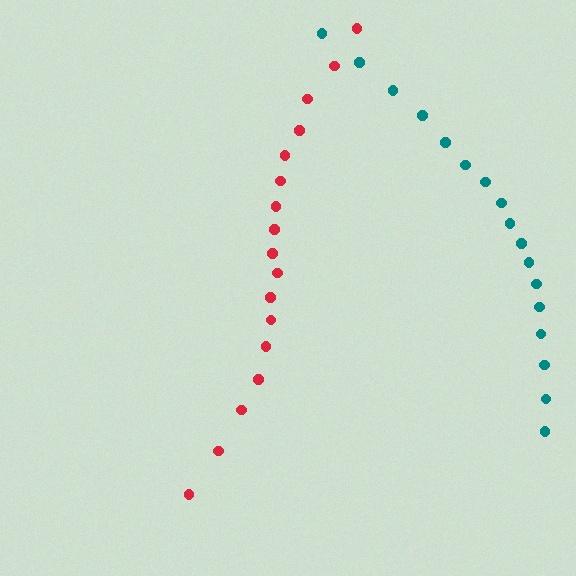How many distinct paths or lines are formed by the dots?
There are 2 distinct paths.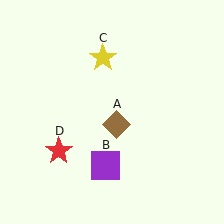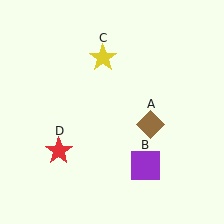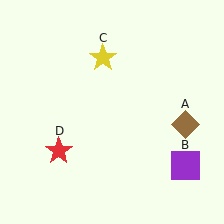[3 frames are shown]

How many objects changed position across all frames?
2 objects changed position: brown diamond (object A), purple square (object B).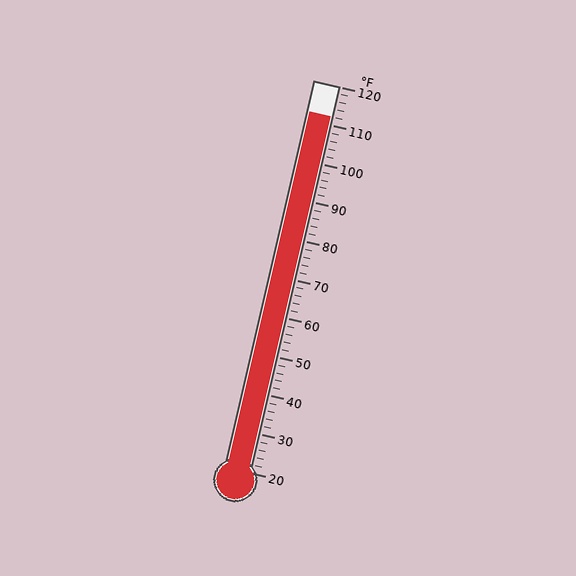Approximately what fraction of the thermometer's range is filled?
The thermometer is filled to approximately 90% of its range.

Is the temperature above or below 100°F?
The temperature is above 100°F.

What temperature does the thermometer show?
The thermometer shows approximately 112°F.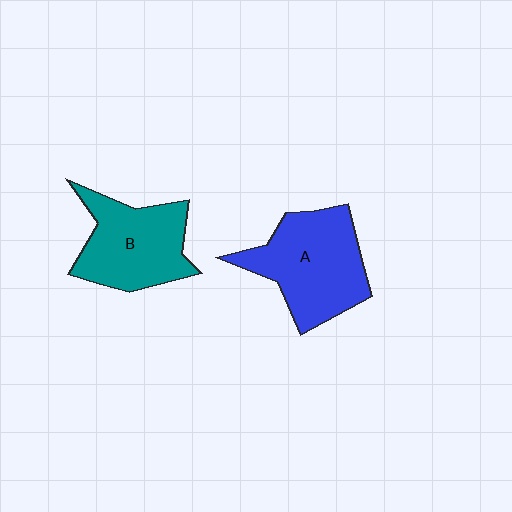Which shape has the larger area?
Shape A (blue).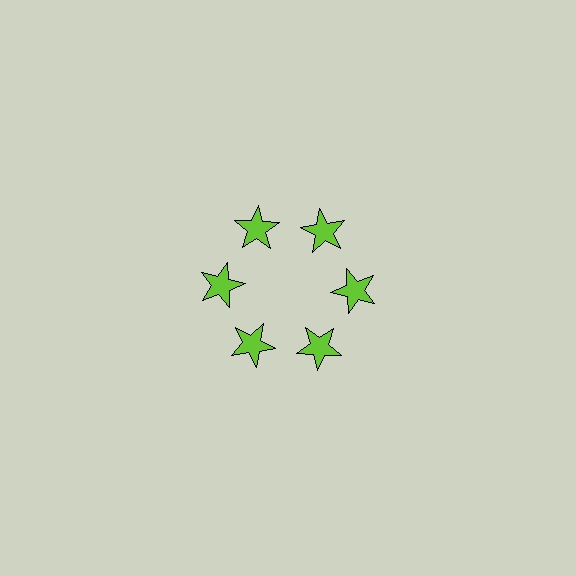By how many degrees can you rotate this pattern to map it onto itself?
The pattern maps onto itself every 60 degrees of rotation.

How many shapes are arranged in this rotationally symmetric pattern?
There are 6 shapes, arranged in 6 groups of 1.